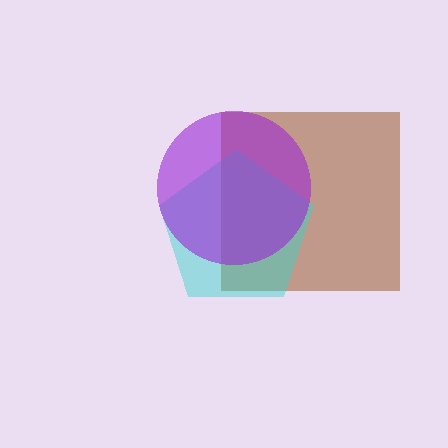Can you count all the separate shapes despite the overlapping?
Yes, there are 3 separate shapes.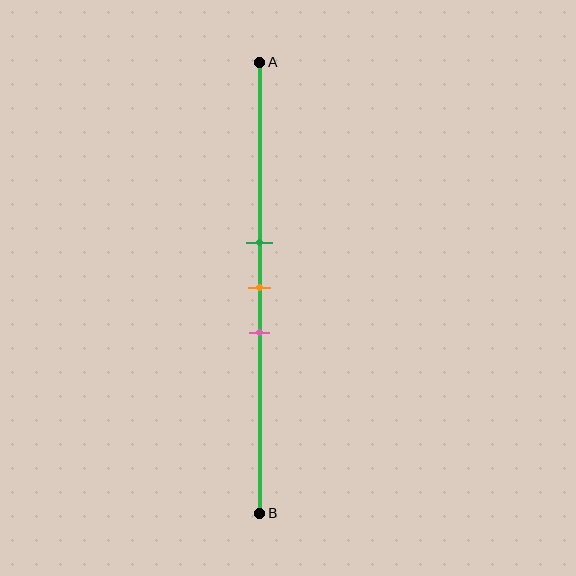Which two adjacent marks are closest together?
The green and orange marks are the closest adjacent pair.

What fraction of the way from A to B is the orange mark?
The orange mark is approximately 50% (0.5) of the way from A to B.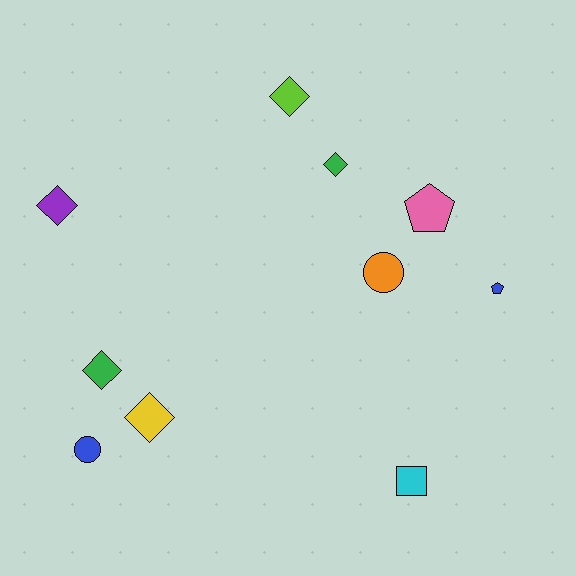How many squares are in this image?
There is 1 square.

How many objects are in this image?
There are 10 objects.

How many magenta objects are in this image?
There are no magenta objects.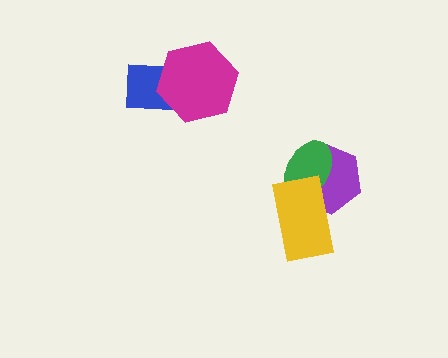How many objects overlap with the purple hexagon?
2 objects overlap with the purple hexagon.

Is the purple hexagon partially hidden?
Yes, it is partially covered by another shape.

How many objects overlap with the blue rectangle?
1 object overlaps with the blue rectangle.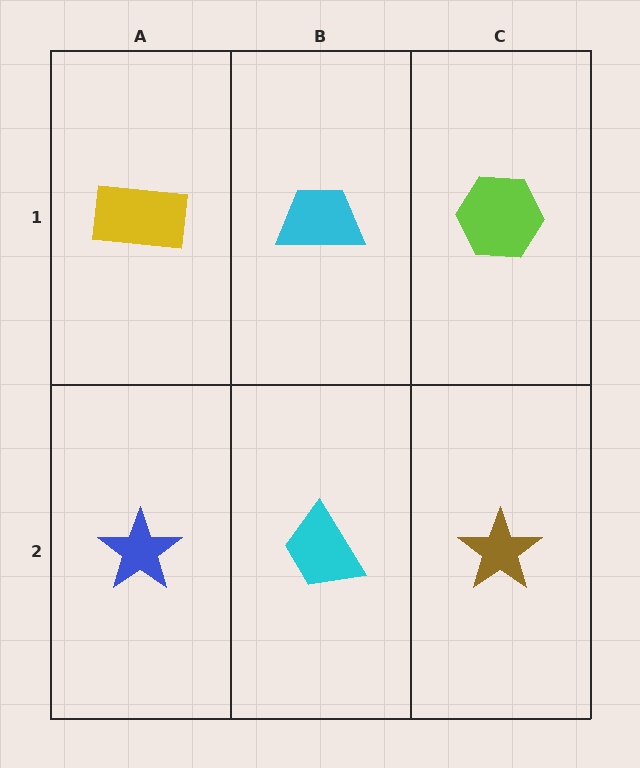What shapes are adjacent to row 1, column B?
A cyan trapezoid (row 2, column B), a yellow rectangle (row 1, column A), a lime hexagon (row 1, column C).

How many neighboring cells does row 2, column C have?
2.